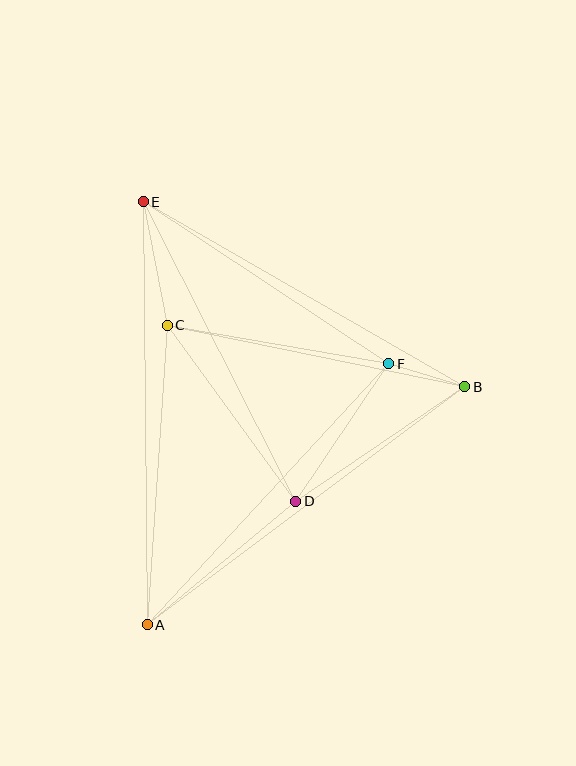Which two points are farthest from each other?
Points A and E are farthest from each other.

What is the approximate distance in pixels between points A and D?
The distance between A and D is approximately 193 pixels.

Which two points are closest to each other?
Points B and F are closest to each other.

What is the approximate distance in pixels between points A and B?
The distance between A and B is approximately 396 pixels.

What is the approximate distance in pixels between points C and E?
The distance between C and E is approximately 126 pixels.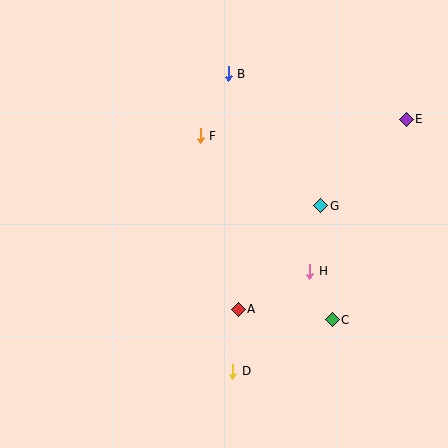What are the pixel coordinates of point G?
Point G is at (321, 206).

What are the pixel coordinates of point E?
Point E is at (406, 119).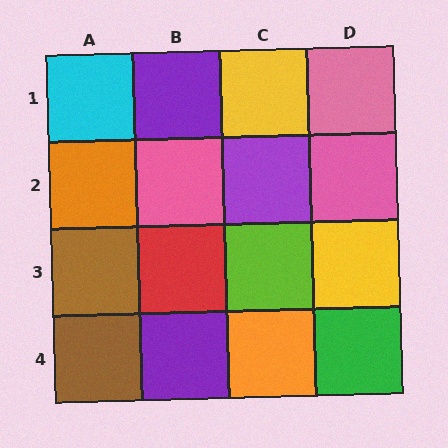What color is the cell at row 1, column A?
Cyan.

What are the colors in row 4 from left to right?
Brown, purple, orange, green.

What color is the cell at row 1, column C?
Yellow.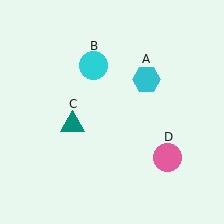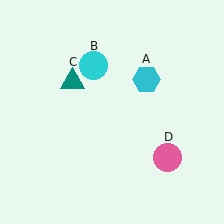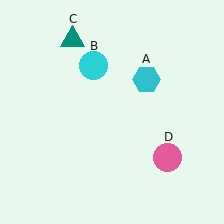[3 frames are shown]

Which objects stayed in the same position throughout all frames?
Cyan hexagon (object A) and cyan circle (object B) and pink circle (object D) remained stationary.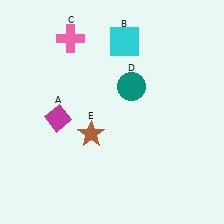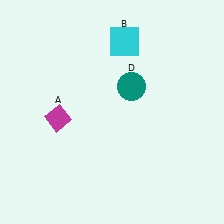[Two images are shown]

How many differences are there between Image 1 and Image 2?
There are 2 differences between the two images.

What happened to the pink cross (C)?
The pink cross (C) was removed in Image 2. It was in the top-left area of Image 1.